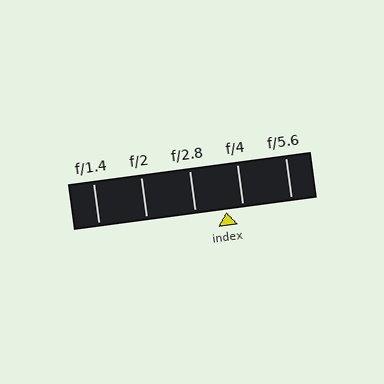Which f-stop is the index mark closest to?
The index mark is closest to f/4.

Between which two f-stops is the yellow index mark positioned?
The index mark is between f/2.8 and f/4.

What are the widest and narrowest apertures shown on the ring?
The widest aperture shown is f/1.4 and the narrowest is f/5.6.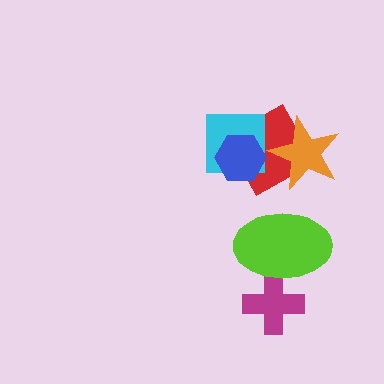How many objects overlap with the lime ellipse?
1 object overlaps with the lime ellipse.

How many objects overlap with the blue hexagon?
2 objects overlap with the blue hexagon.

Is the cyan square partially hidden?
Yes, it is partially covered by another shape.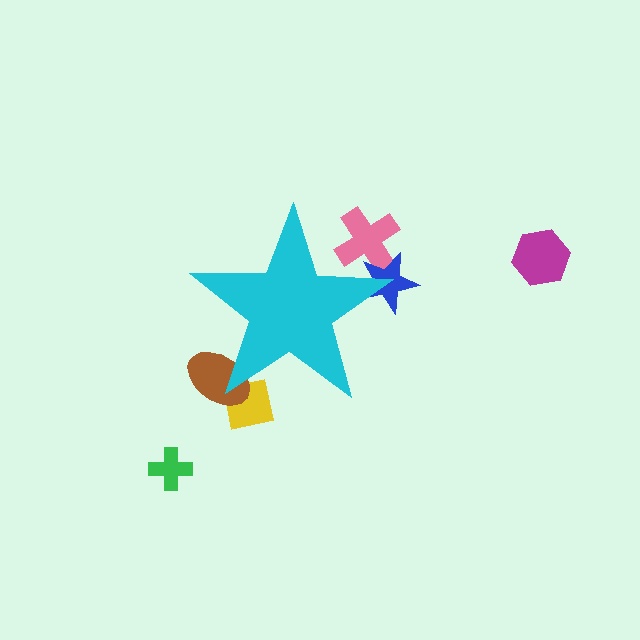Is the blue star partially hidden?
Yes, the blue star is partially hidden behind the cyan star.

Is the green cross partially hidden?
No, the green cross is fully visible.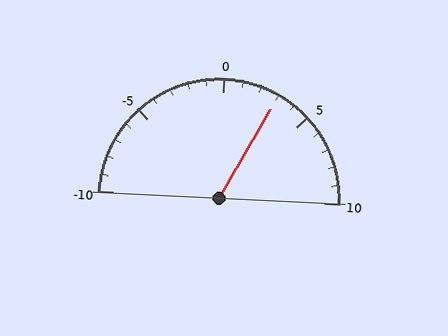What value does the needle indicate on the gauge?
The needle indicates approximately 3.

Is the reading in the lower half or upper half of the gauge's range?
The reading is in the upper half of the range (-10 to 10).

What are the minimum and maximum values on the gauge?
The gauge ranges from -10 to 10.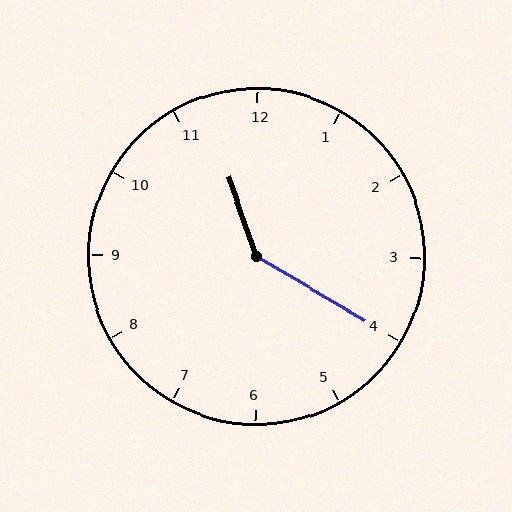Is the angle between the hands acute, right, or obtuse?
It is obtuse.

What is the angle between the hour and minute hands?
Approximately 140 degrees.